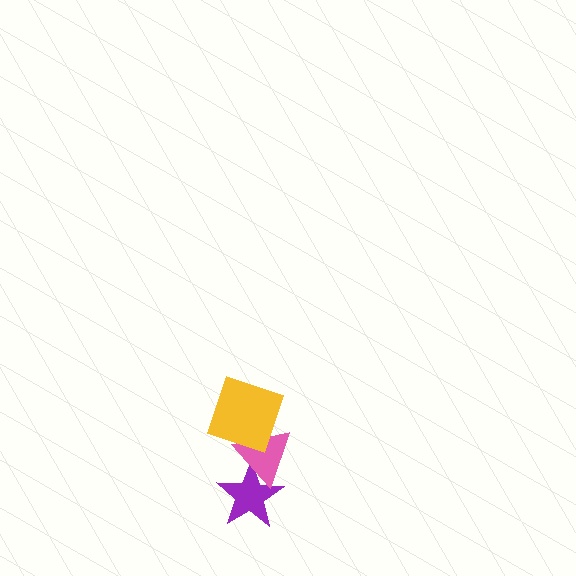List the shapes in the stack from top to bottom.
From top to bottom: the yellow square, the pink triangle, the purple star.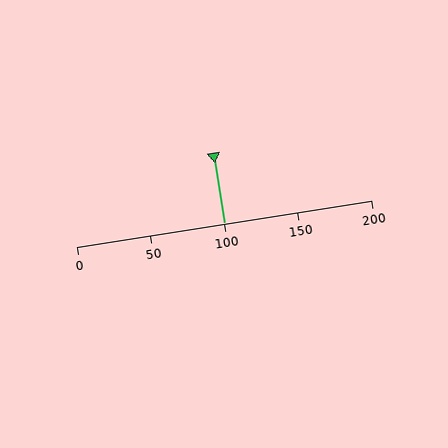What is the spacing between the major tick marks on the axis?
The major ticks are spaced 50 apart.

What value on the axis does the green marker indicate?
The marker indicates approximately 100.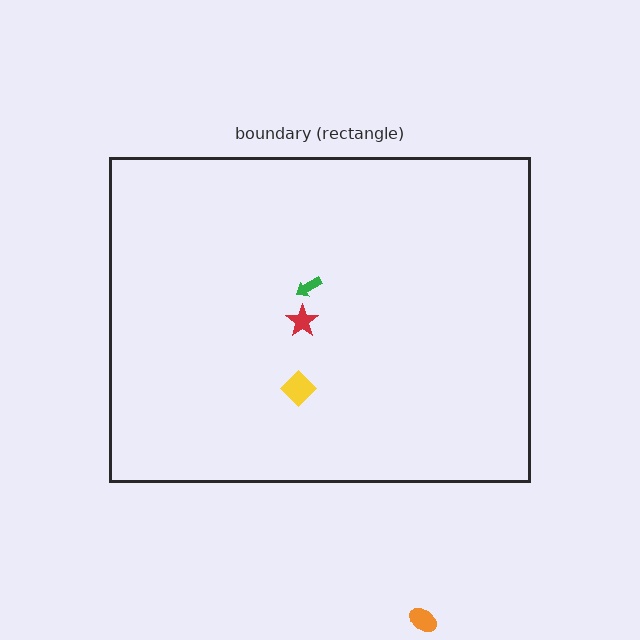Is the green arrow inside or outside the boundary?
Inside.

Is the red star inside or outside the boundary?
Inside.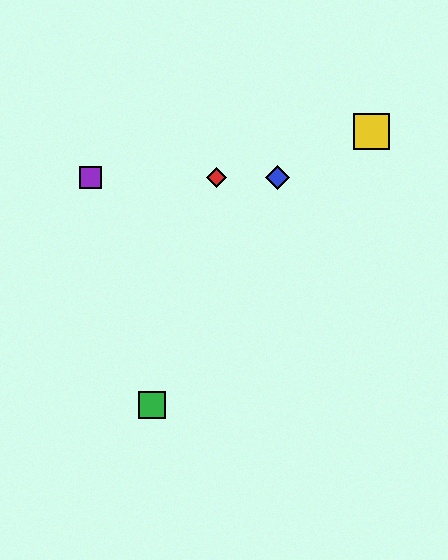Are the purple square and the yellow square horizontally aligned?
No, the purple square is at y≈177 and the yellow square is at y≈132.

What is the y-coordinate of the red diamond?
The red diamond is at y≈177.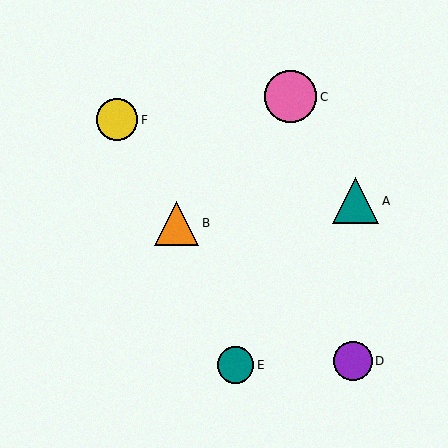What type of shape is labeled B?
Shape B is an orange triangle.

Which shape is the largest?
The pink circle (labeled C) is the largest.